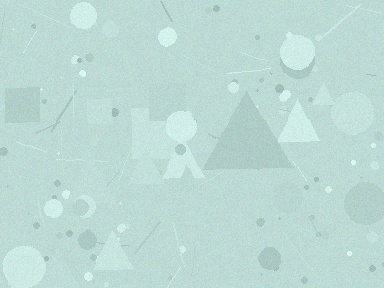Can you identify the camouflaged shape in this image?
The camouflaged shape is a triangle.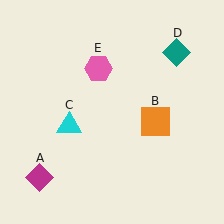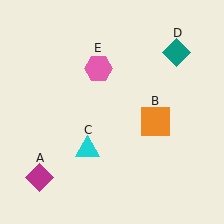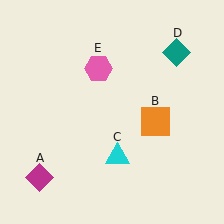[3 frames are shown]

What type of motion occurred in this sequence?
The cyan triangle (object C) rotated counterclockwise around the center of the scene.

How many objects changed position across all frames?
1 object changed position: cyan triangle (object C).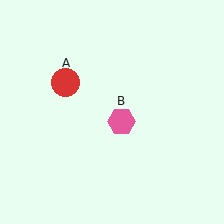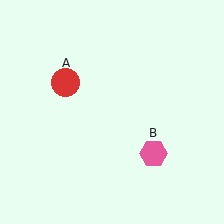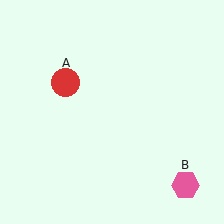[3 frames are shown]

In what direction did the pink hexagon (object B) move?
The pink hexagon (object B) moved down and to the right.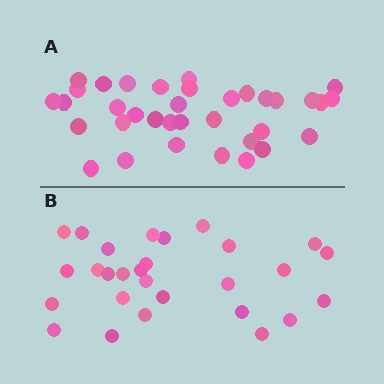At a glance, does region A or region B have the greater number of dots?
Region A (the top region) has more dots.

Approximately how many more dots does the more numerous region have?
Region A has roughly 8 or so more dots than region B.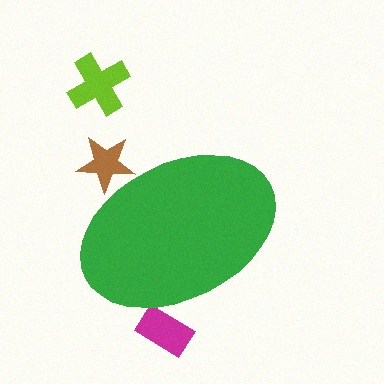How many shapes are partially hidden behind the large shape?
2 shapes are partially hidden.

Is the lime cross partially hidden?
No, the lime cross is fully visible.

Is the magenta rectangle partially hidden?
Yes, the magenta rectangle is partially hidden behind the green ellipse.